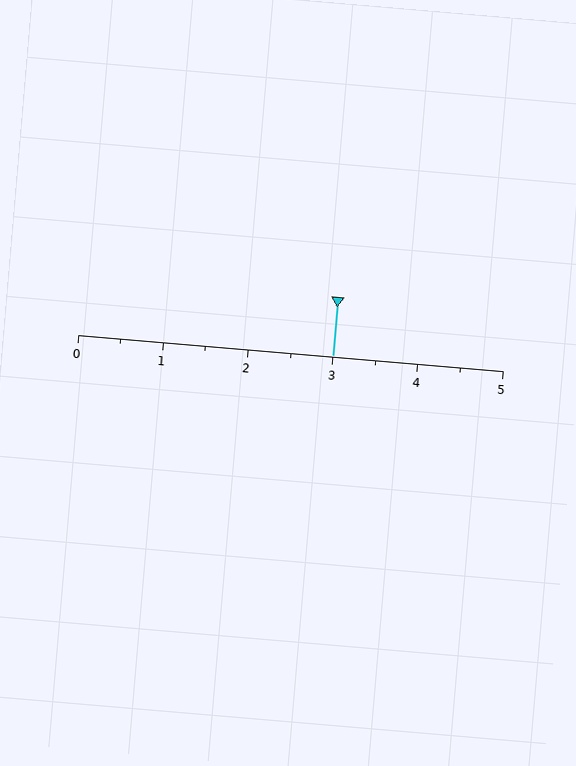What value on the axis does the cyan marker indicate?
The marker indicates approximately 3.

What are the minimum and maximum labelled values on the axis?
The axis runs from 0 to 5.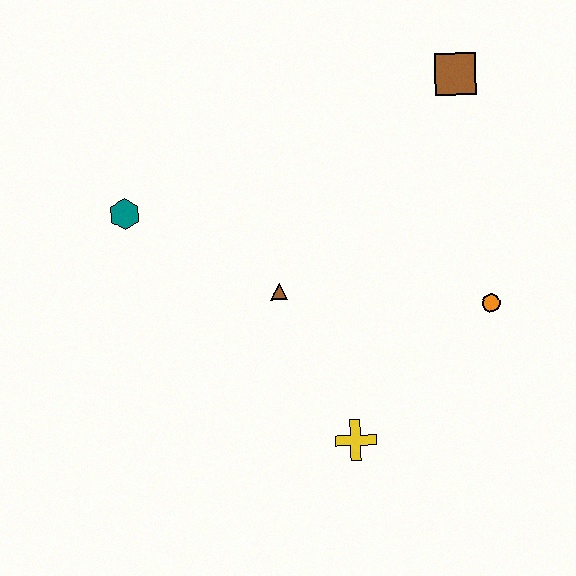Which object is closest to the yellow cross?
The brown triangle is closest to the yellow cross.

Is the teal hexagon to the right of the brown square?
No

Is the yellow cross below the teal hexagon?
Yes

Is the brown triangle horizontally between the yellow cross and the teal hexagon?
Yes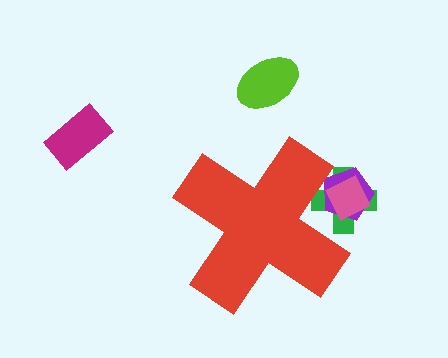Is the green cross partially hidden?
Yes, the green cross is partially hidden behind the red cross.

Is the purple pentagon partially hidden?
Yes, the purple pentagon is partially hidden behind the red cross.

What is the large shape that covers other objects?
A red cross.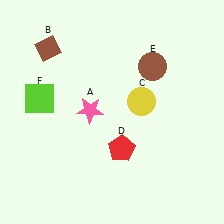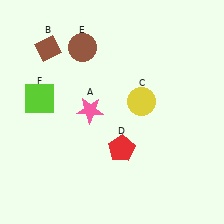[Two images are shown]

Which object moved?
The brown circle (E) moved left.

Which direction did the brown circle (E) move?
The brown circle (E) moved left.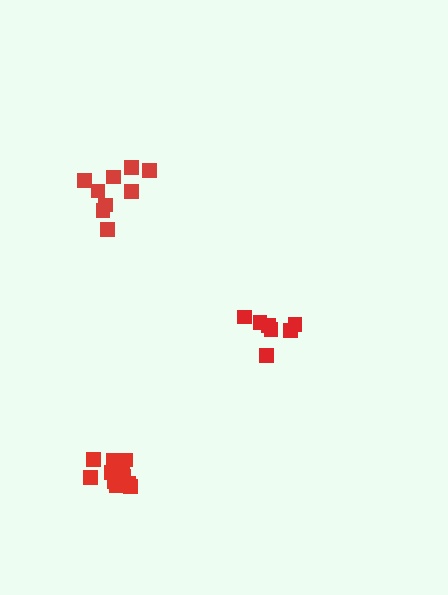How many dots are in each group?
Group 1: 7 dots, Group 2: 9 dots, Group 3: 12 dots (28 total).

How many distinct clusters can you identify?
There are 3 distinct clusters.